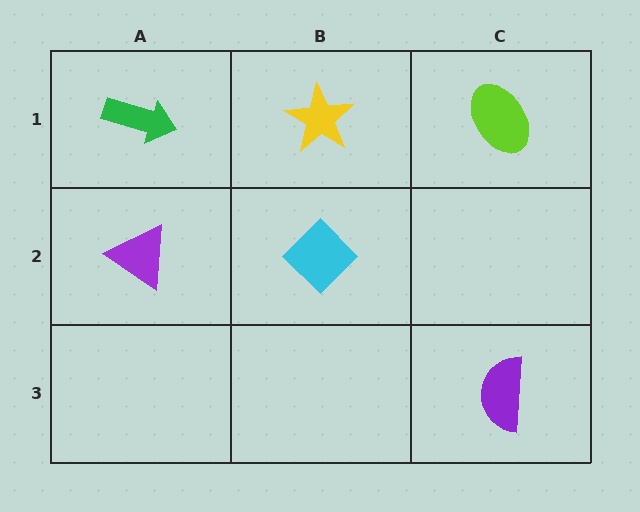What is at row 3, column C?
A purple semicircle.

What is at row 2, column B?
A cyan diamond.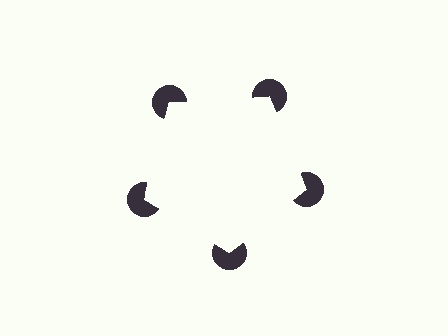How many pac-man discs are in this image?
There are 5 — one at each vertex of the illusory pentagon.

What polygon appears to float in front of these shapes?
An illusory pentagon — its edges are inferred from the aligned wedge cuts in the pac-man discs, not physically drawn.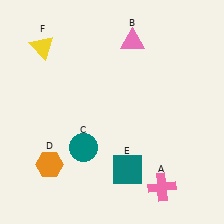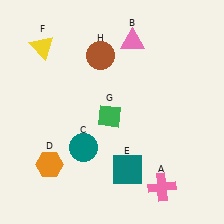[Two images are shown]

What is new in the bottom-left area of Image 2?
A green diamond (G) was added in the bottom-left area of Image 2.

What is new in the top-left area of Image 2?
A brown circle (H) was added in the top-left area of Image 2.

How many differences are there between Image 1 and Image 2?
There are 2 differences between the two images.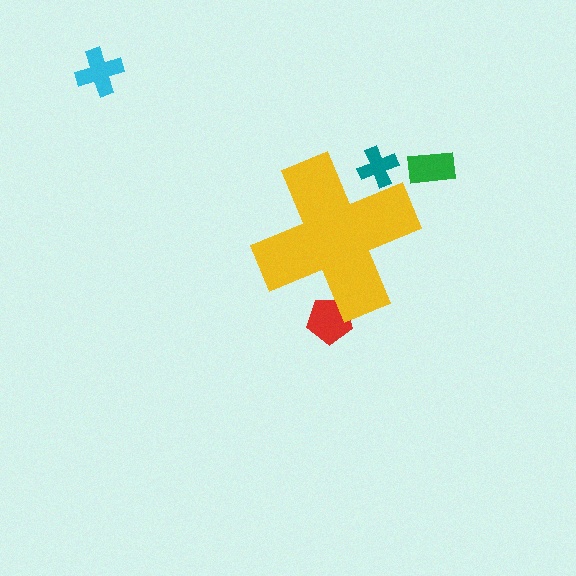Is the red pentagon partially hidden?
Yes, the red pentagon is partially hidden behind the yellow cross.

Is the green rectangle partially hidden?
No, the green rectangle is fully visible.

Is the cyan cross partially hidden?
No, the cyan cross is fully visible.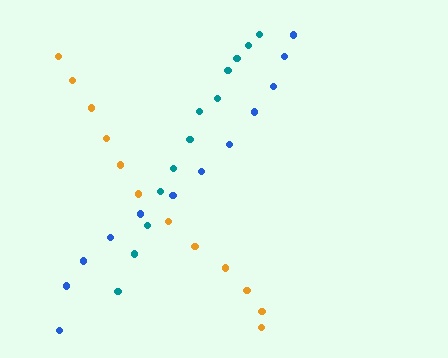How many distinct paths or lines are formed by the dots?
There are 3 distinct paths.